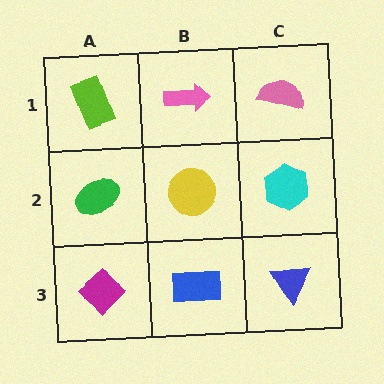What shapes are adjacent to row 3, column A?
A green ellipse (row 2, column A), a blue rectangle (row 3, column B).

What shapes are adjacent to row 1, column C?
A cyan hexagon (row 2, column C), a pink arrow (row 1, column B).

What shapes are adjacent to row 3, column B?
A yellow circle (row 2, column B), a magenta diamond (row 3, column A), a blue triangle (row 3, column C).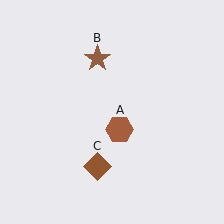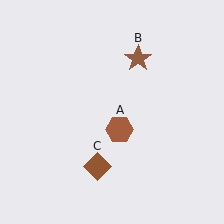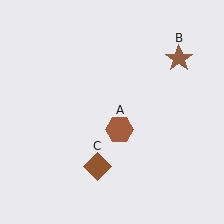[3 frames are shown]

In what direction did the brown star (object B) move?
The brown star (object B) moved right.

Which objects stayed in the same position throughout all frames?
Brown hexagon (object A) and brown diamond (object C) remained stationary.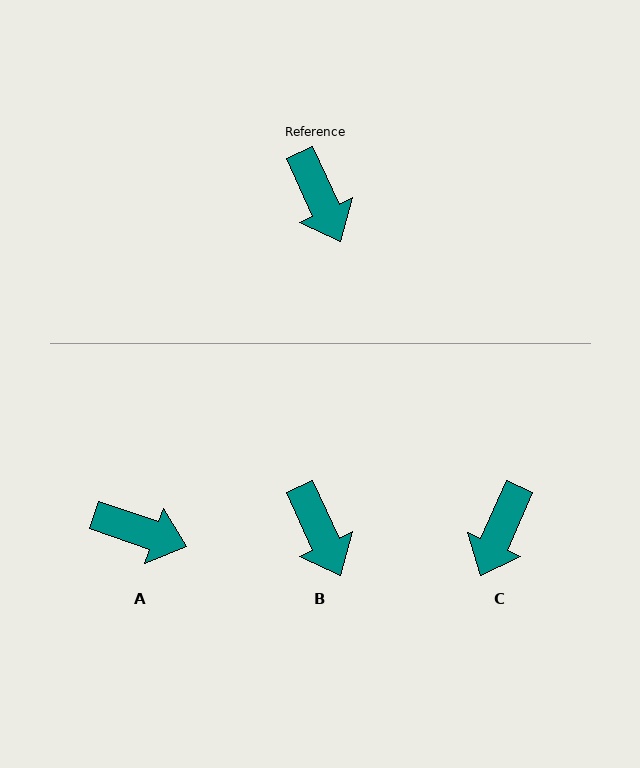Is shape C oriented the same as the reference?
No, it is off by about 48 degrees.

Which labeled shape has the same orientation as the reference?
B.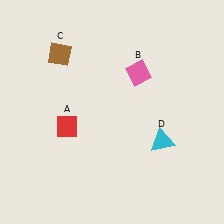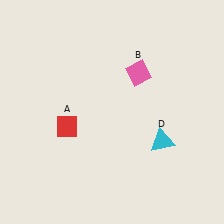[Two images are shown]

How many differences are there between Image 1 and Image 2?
There is 1 difference between the two images.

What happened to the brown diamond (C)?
The brown diamond (C) was removed in Image 2. It was in the top-left area of Image 1.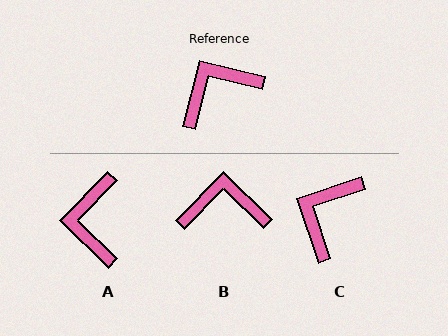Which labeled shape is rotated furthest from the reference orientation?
A, about 59 degrees away.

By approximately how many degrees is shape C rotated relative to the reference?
Approximately 32 degrees counter-clockwise.